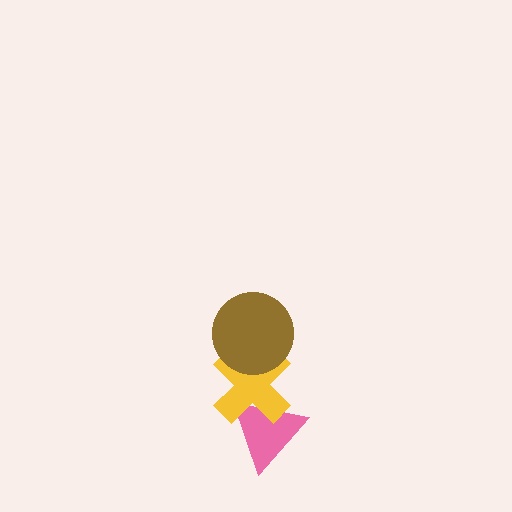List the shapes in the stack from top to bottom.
From top to bottom: the brown circle, the yellow cross, the pink triangle.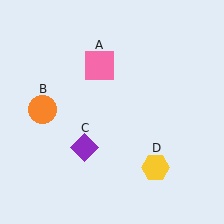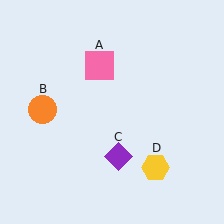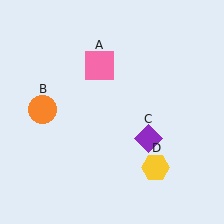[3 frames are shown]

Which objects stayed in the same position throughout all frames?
Pink square (object A) and orange circle (object B) and yellow hexagon (object D) remained stationary.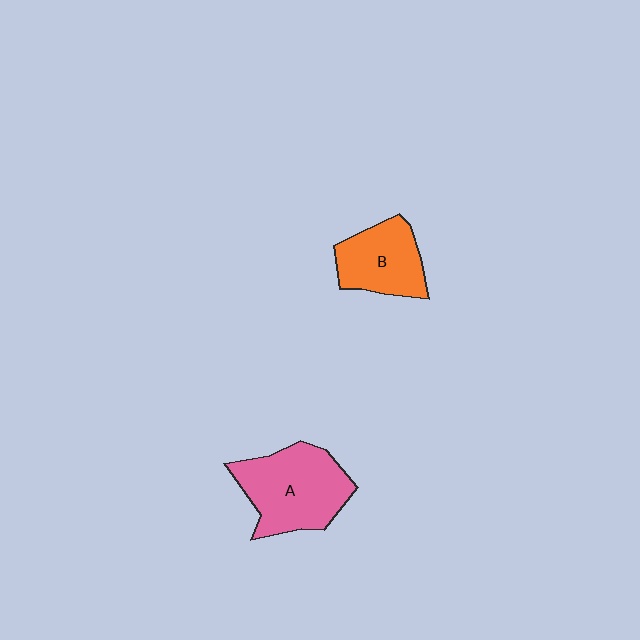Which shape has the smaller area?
Shape B (orange).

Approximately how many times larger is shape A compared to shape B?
Approximately 1.4 times.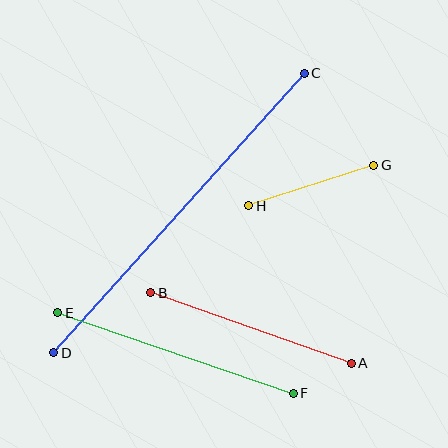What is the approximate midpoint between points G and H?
The midpoint is at approximately (311, 185) pixels.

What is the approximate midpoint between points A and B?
The midpoint is at approximately (251, 328) pixels.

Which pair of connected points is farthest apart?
Points C and D are farthest apart.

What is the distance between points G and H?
The distance is approximately 131 pixels.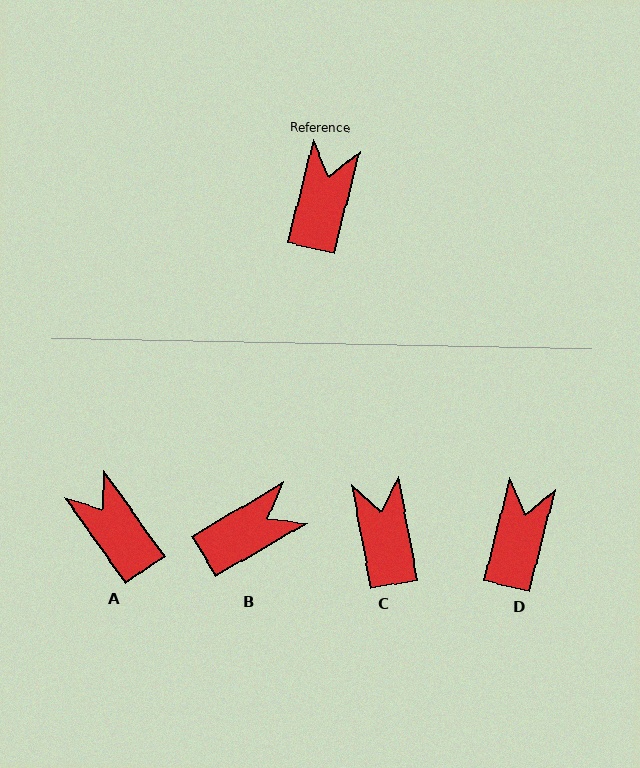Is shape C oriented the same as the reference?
No, it is off by about 24 degrees.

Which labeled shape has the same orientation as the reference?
D.